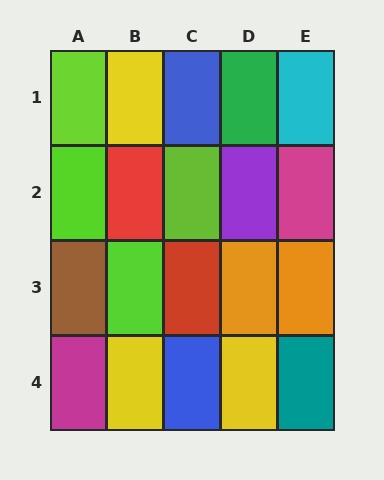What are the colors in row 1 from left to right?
Lime, yellow, blue, green, cyan.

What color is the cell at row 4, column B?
Yellow.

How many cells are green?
1 cell is green.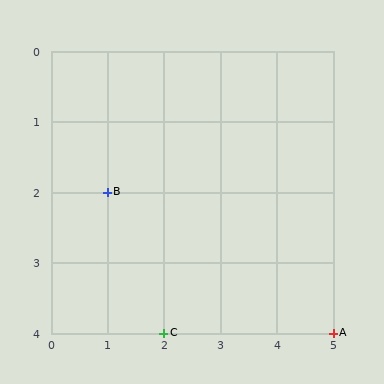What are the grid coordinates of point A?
Point A is at grid coordinates (5, 4).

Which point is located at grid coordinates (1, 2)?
Point B is at (1, 2).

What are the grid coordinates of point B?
Point B is at grid coordinates (1, 2).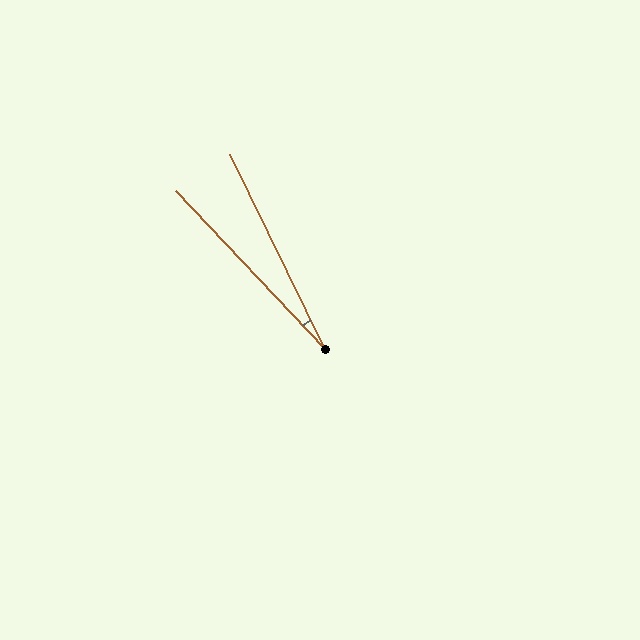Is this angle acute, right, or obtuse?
It is acute.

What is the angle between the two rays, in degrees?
Approximately 17 degrees.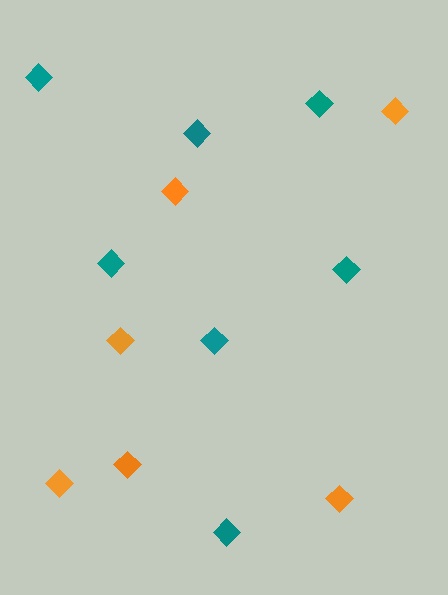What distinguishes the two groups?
There are 2 groups: one group of orange diamonds (6) and one group of teal diamonds (7).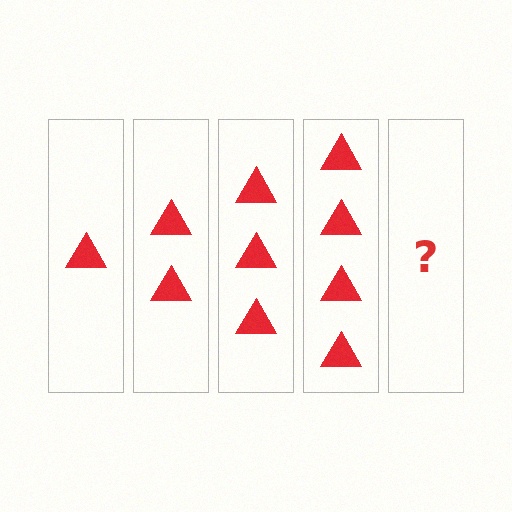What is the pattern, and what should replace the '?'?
The pattern is that each step adds one more triangle. The '?' should be 5 triangles.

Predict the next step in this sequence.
The next step is 5 triangles.